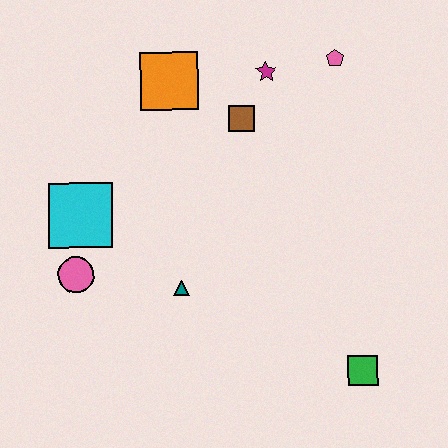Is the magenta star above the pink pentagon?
No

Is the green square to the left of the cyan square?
No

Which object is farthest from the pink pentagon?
The pink circle is farthest from the pink pentagon.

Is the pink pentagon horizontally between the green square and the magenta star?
Yes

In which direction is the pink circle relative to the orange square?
The pink circle is below the orange square.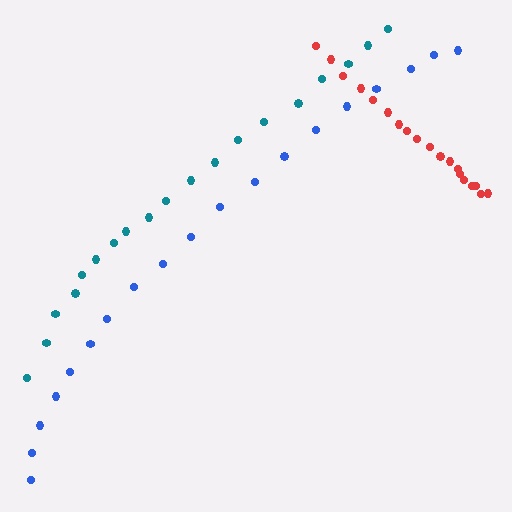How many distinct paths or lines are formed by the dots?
There are 3 distinct paths.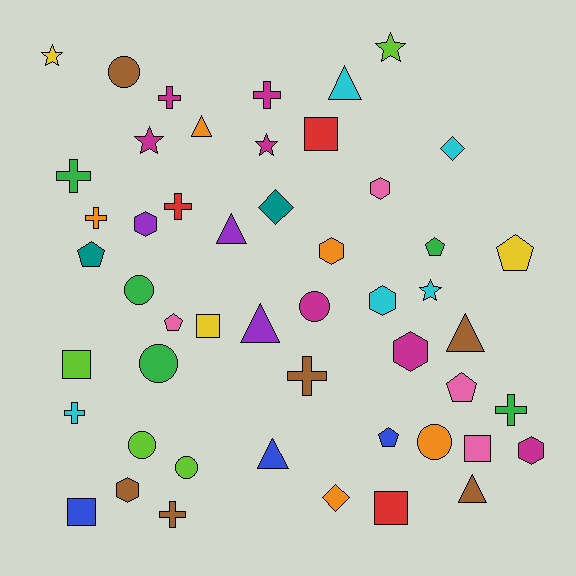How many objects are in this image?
There are 50 objects.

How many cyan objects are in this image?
There are 5 cyan objects.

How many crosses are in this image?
There are 9 crosses.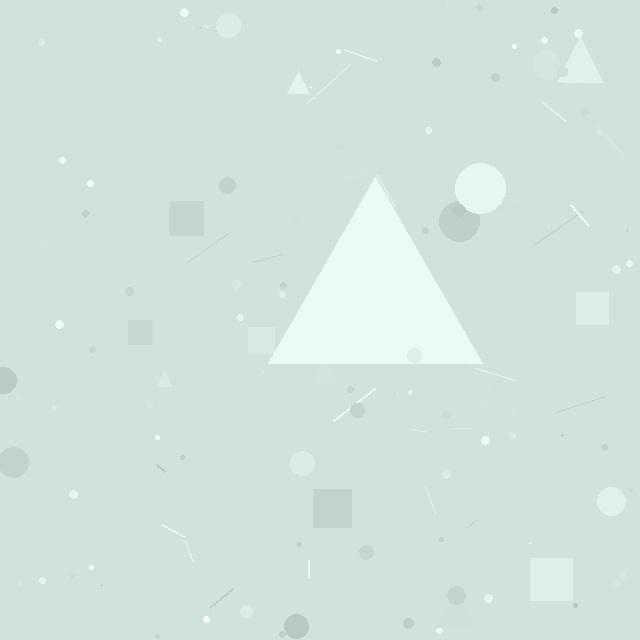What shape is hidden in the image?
A triangle is hidden in the image.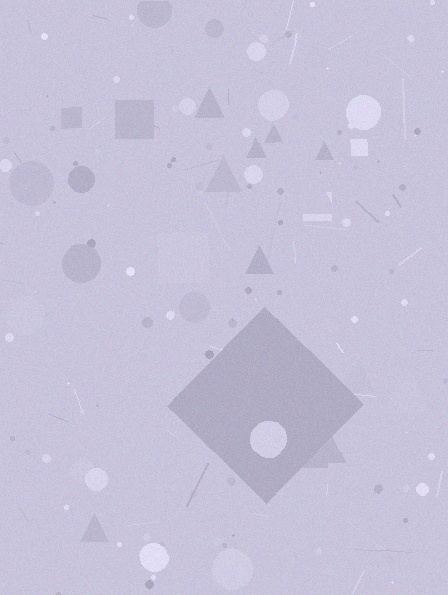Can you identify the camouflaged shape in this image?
The camouflaged shape is a diamond.